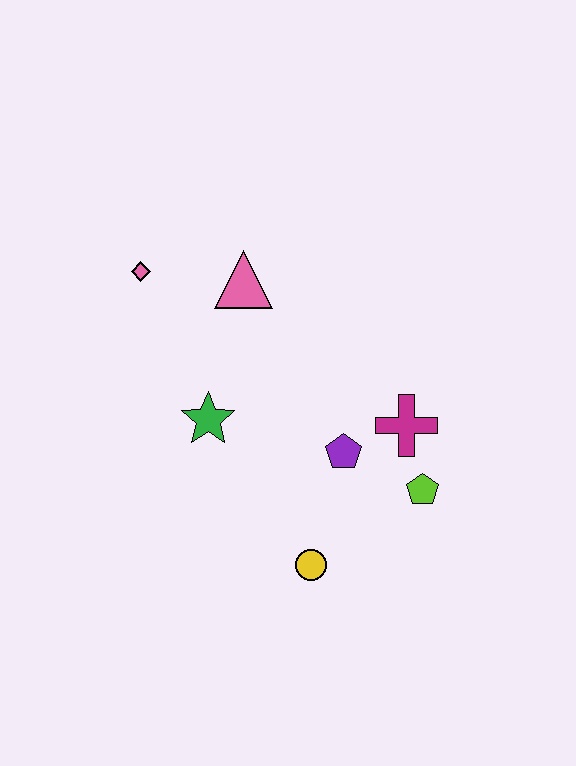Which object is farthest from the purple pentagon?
The pink diamond is farthest from the purple pentagon.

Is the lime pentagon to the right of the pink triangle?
Yes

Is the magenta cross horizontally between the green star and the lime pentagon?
Yes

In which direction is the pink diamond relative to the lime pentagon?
The pink diamond is to the left of the lime pentagon.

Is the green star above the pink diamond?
No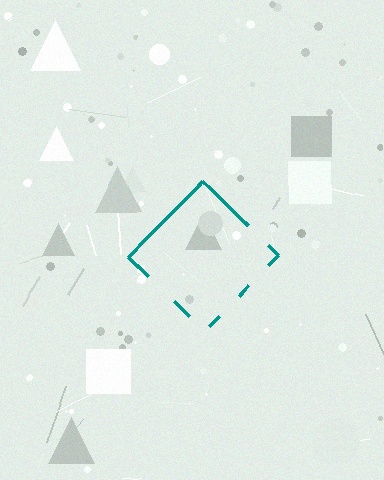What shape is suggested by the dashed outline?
The dashed outline suggests a diamond.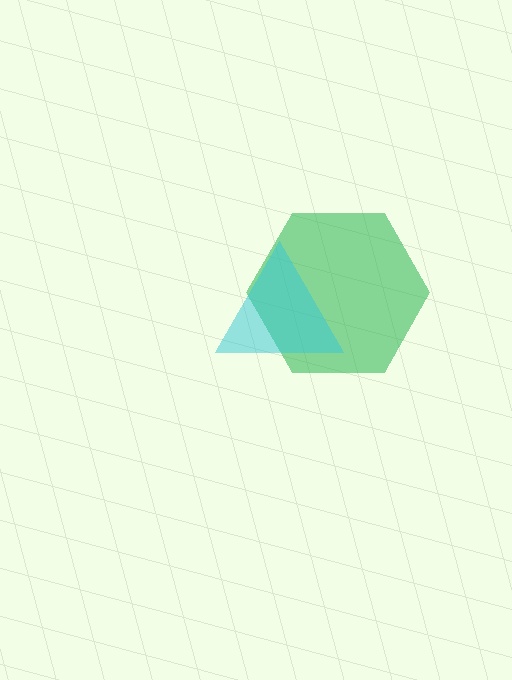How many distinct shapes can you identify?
There are 2 distinct shapes: a green hexagon, a cyan triangle.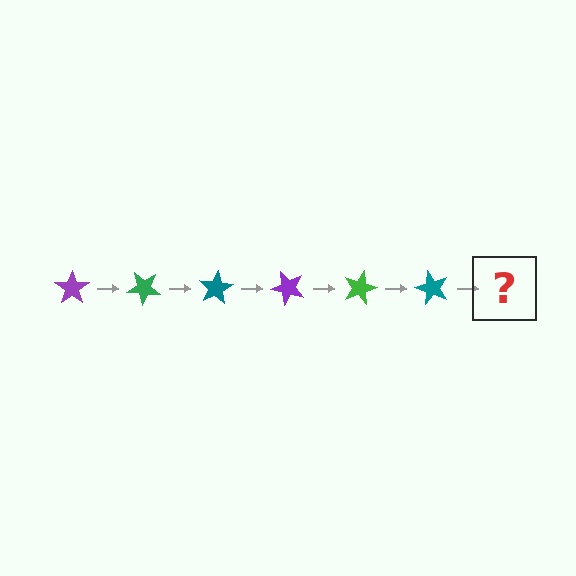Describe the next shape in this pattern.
It should be a purple star, rotated 240 degrees from the start.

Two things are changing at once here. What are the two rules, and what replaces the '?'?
The two rules are that it rotates 40 degrees each step and the color cycles through purple, green, and teal. The '?' should be a purple star, rotated 240 degrees from the start.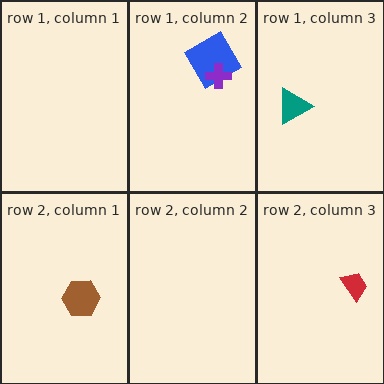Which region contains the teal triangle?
The row 1, column 3 region.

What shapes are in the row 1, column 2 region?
The blue diamond, the purple cross.